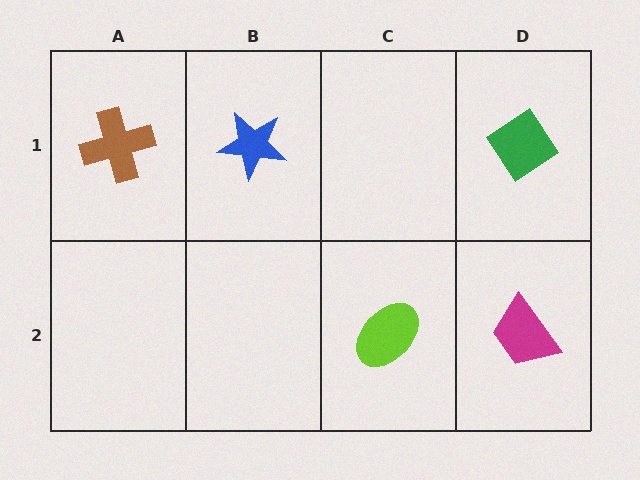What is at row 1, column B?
A blue star.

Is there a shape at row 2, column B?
No, that cell is empty.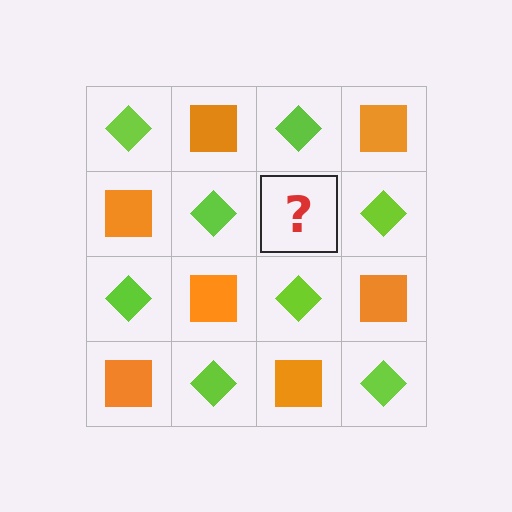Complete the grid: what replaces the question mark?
The question mark should be replaced with an orange square.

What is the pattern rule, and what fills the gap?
The rule is that it alternates lime diamond and orange square in a checkerboard pattern. The gap should be filled with an orange square.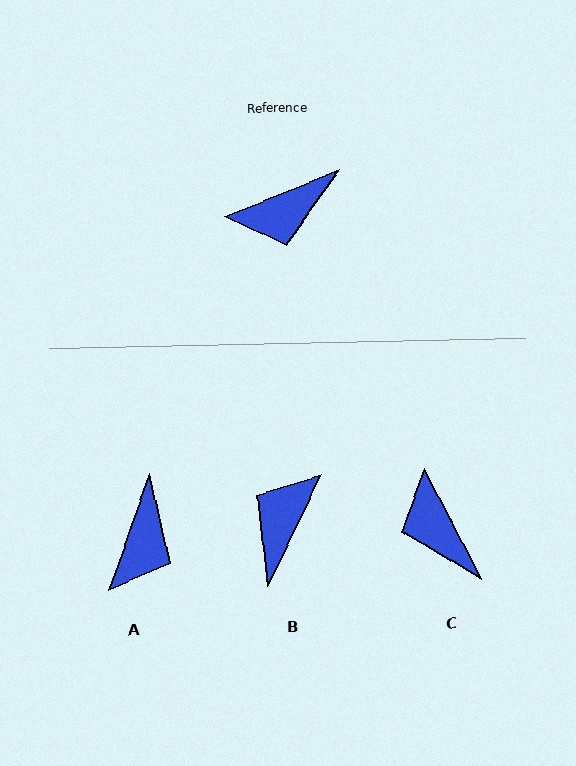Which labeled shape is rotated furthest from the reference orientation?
B, about 138 degrees away.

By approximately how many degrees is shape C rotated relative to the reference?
Approximately 85 degrees clockwise.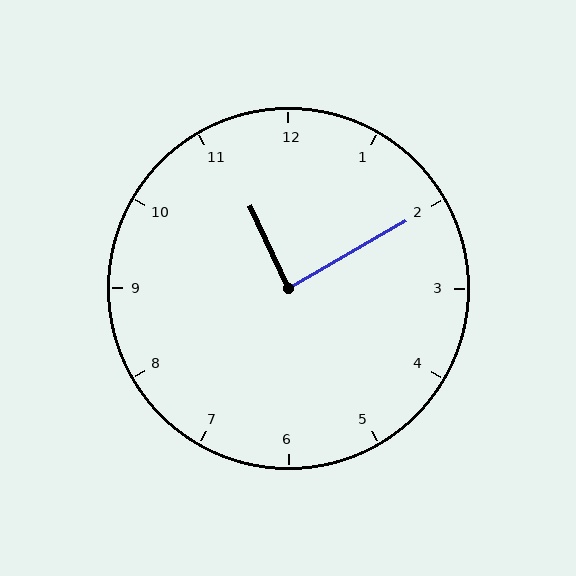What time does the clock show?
11:10.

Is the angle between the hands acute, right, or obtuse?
It is right.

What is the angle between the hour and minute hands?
Approximately 85 degrees.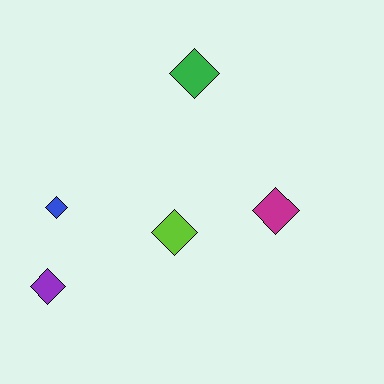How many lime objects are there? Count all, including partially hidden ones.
There is 1 lime object.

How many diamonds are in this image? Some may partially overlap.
There are 5 diamonds.